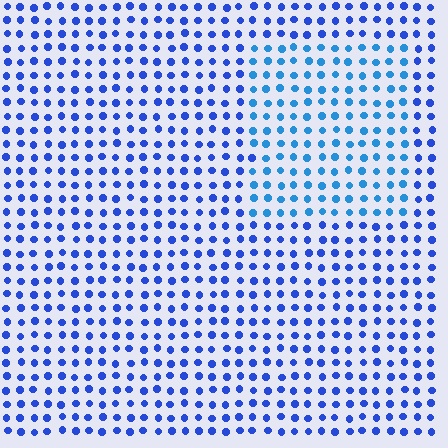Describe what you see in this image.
The image is filled with small blue elements in a uniform arrangement. A rectangle-shaped region is visible where the elements are tinted to a slightly different hue, forming a subtle color boundary.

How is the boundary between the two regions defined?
The boundary is defined purely by a slight shift in hue (about 24 degrees). Spacing, size, and orientation are identical on both sides.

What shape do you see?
I see a rectangle.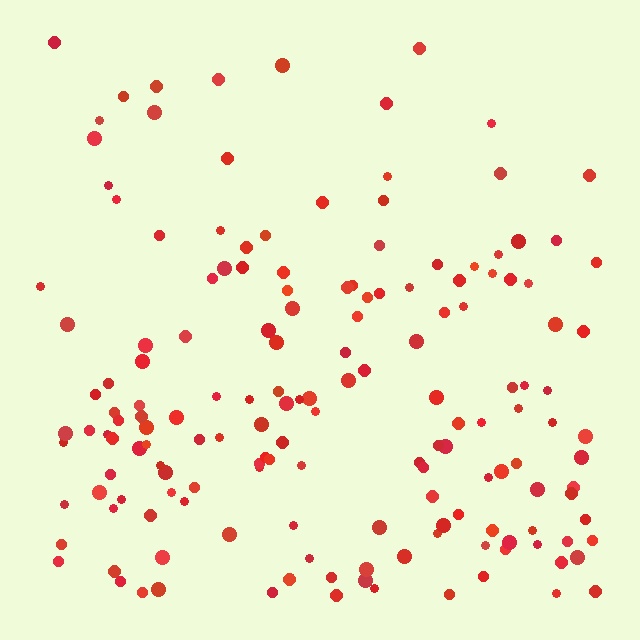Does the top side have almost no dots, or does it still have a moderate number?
Still a moderate number, just noticeably fewer than the bottom.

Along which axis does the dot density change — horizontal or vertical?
Vertical.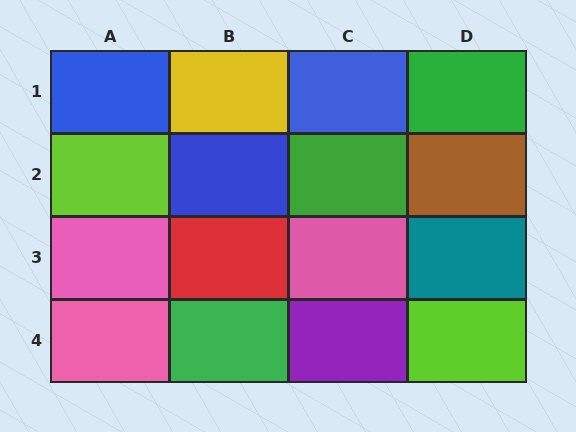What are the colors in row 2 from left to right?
Lime, blue, green, brown.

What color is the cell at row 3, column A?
Pink.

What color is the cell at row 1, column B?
Yellow.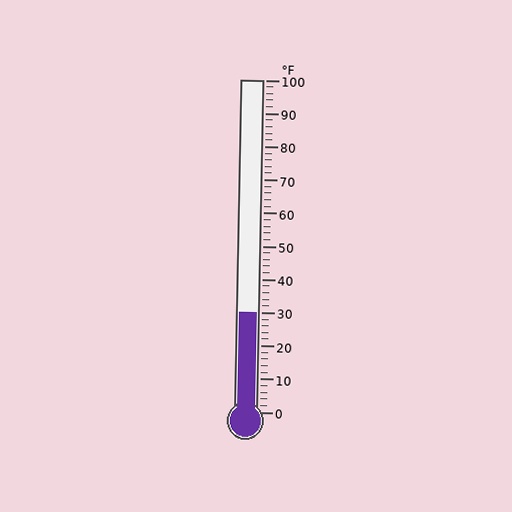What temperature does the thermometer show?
The thermometer shows approximately 30°F.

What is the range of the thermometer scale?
The thermometer scale ranges from 0°F to 100°F.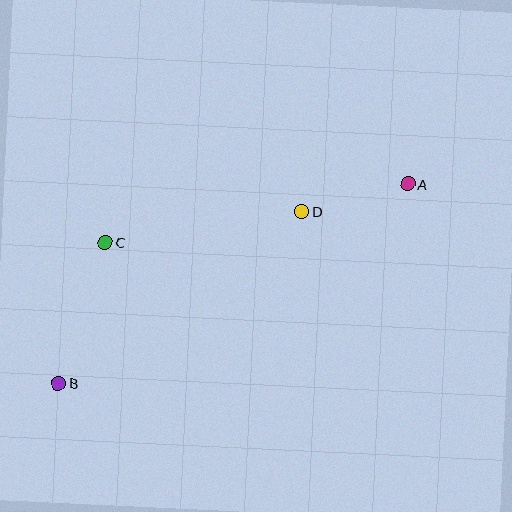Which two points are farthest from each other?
Points A and B are farthest from each other.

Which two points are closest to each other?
Points A and D are closest to each other.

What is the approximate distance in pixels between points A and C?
The distance between A and C is approximately 308 pixels.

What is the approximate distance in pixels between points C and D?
The distance between C and D is approximately 199 pixels.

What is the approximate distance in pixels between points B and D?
The distance between B and D is approximately 298 pixels.